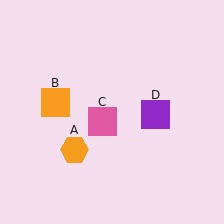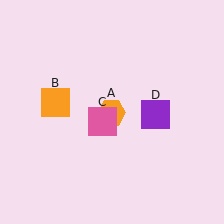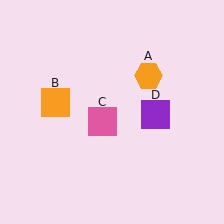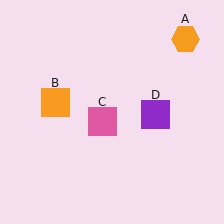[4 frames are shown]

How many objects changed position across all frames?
1 object changed position: orange hexagon (object A).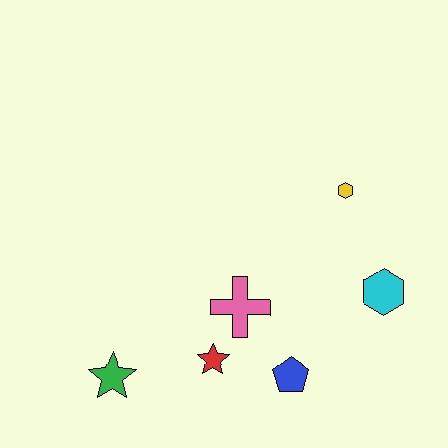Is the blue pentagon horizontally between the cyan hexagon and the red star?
Yes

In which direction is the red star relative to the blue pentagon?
The red star is to the left of the blue pentagon.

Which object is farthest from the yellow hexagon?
The green star is farthest from the yellow hexagon.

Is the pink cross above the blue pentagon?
Yes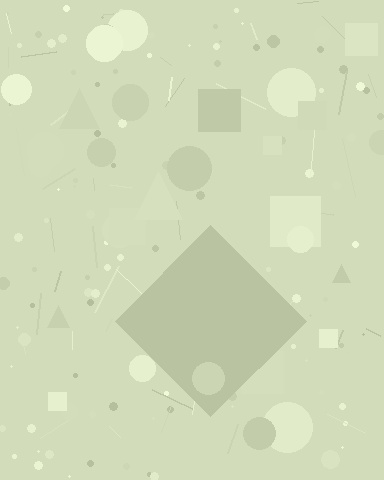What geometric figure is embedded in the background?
A diamond is embedded in the background.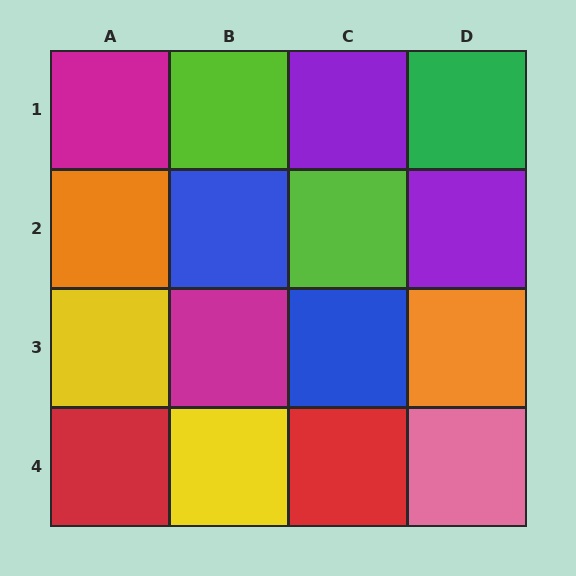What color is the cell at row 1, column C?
Purple.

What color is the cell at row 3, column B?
Magenta.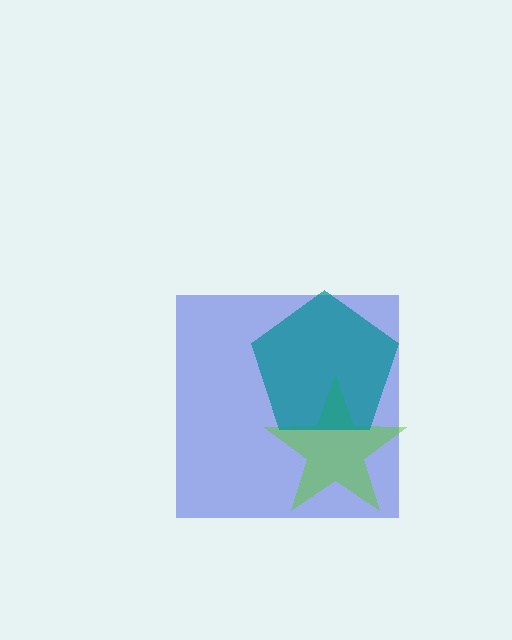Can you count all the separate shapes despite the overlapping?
Yes, there are 3 separate shapes.